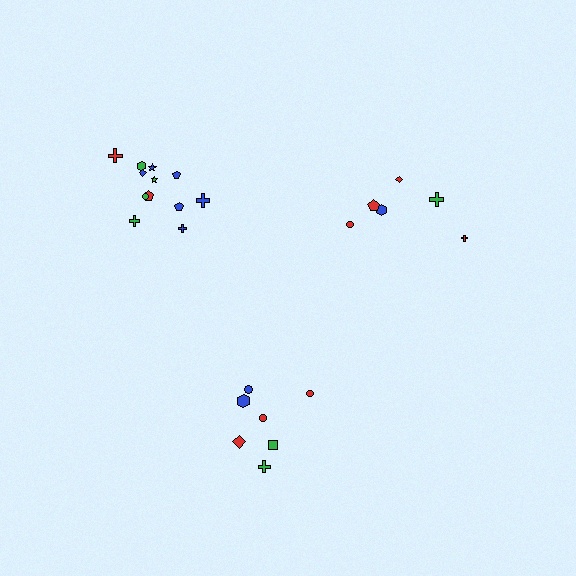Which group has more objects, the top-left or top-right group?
The top-left group.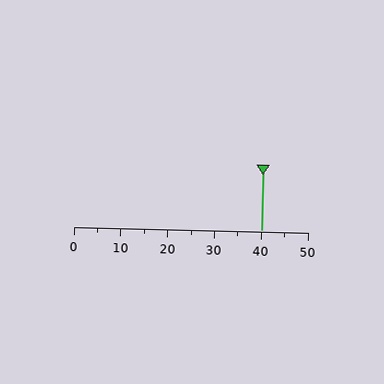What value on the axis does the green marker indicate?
The marker indicates approximately 40.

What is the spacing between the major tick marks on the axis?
The major ticks are spaced 10 apart.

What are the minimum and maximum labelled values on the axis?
The axis runs from 0 to 50.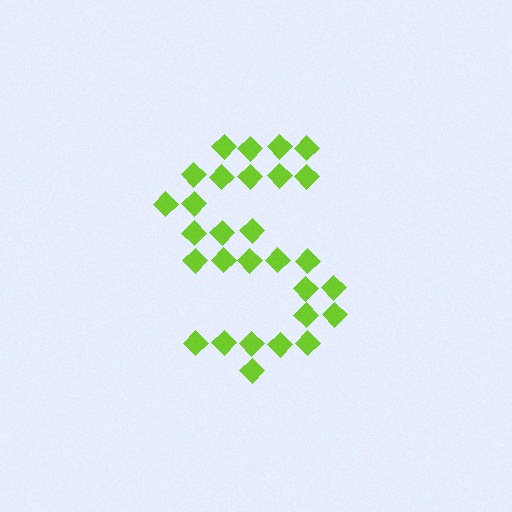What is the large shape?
The large shape is the letter S.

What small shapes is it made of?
It is made of small diamonds.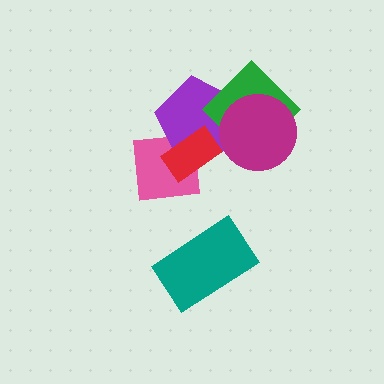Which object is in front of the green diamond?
The magenta circle is in front of the green diamond.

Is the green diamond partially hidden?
Yes, it is partially covered by another shape.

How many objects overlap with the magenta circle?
2 objects overlap with the magenta circle.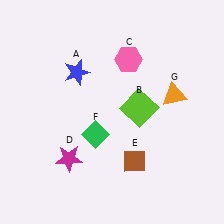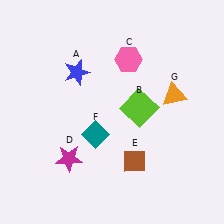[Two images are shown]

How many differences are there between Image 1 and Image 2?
There is 1 difference between the two images.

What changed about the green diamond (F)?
In Image 1, F is green. In Image 2, it changed to teal.